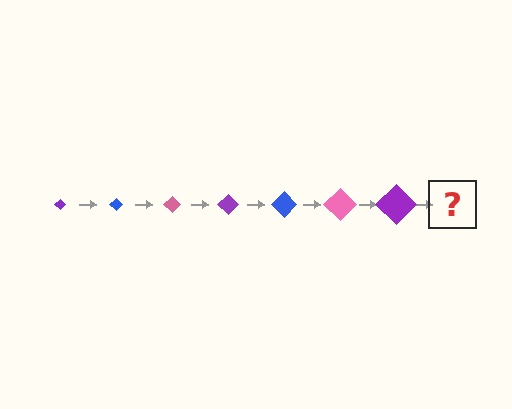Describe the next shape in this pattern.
It should be a blue diamond, larger than the previous one.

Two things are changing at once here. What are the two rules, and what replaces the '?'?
The two rules are that the diamond grows larger each step and the color cycles through purple, blue, and pink. The '?' should be a blue diamond, larger than the previous one.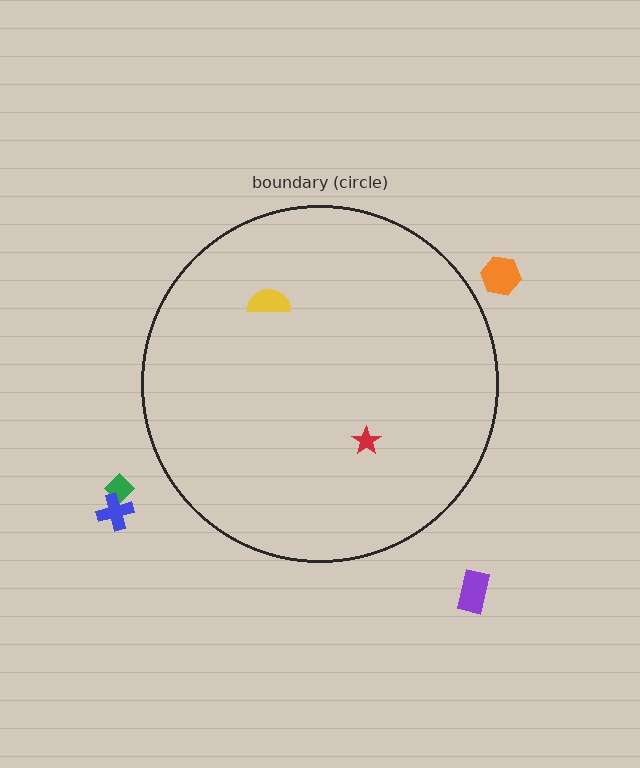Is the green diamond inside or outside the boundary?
Outside.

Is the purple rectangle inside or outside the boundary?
Outside.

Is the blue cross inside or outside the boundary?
Outside.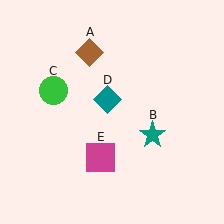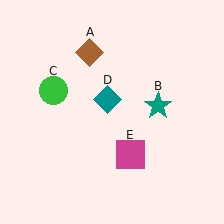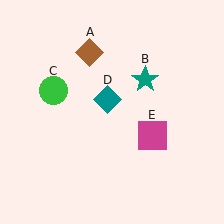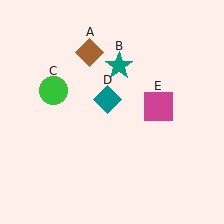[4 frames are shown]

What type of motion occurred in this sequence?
The teal star (object B), magenta square (object E) rotated counterclockwise around the center of the scene.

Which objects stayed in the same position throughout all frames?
Brown diamond (object A) and green circle (object C) and teal diamond (object D) remained stationary.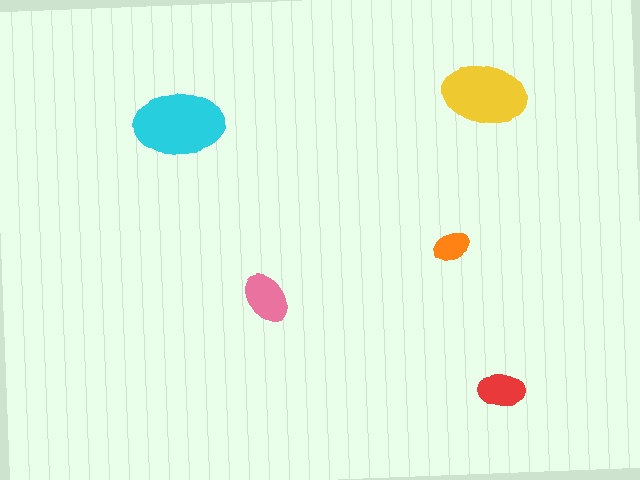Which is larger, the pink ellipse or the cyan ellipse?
The cyan one.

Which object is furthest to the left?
The cyan ellipse is leftmost.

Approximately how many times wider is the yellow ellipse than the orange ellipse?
About 2.5 times wider.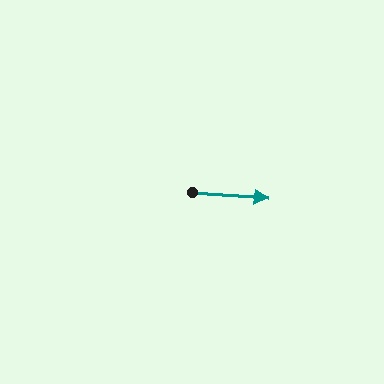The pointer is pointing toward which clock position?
Roughly 3 o'clock.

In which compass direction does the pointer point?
East.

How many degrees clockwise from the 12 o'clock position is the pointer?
Approximately 94 degrees.